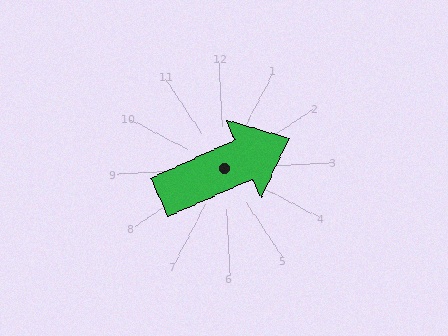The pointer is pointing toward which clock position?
Roughly 2 o'clock.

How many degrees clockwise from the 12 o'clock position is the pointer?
Approximately 68 degrees.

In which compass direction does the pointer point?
East.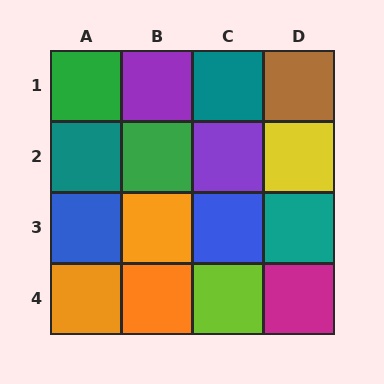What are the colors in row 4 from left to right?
Orange, orange, lime, magenta.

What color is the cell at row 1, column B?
Purple.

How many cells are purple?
2 cells are purple.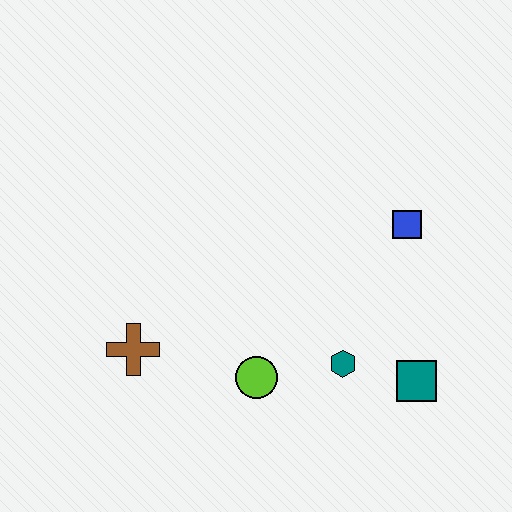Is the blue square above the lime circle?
Yes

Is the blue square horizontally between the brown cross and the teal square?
Yes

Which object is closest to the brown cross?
The lime circle is closest to the brown cross.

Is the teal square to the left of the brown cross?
No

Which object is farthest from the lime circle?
The blue square is farthest from the lime circle.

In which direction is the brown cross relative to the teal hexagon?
The brown cross is to the left of the teal hexagon.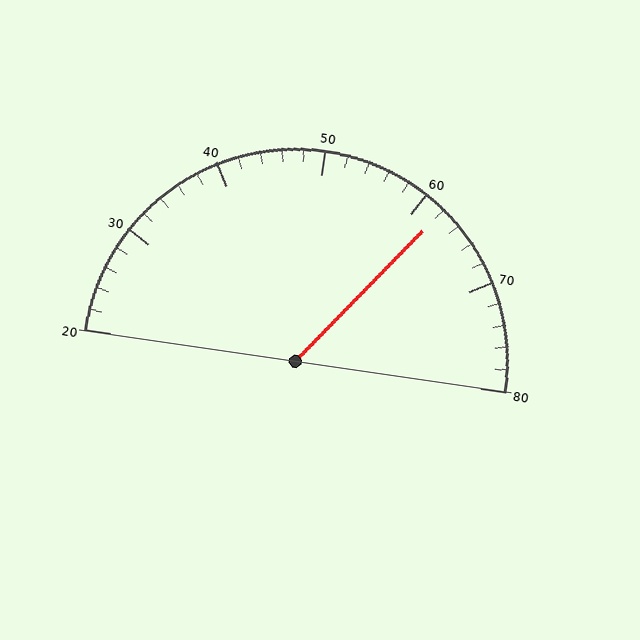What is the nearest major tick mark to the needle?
The nearest major tick mark is 60.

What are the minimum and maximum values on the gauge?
The gauge ranges from 20 to 80.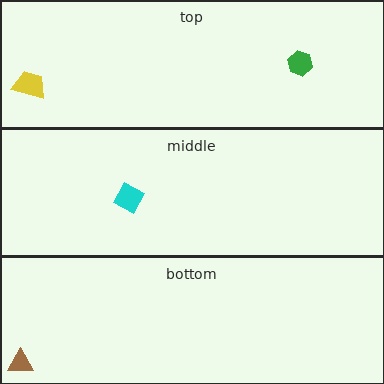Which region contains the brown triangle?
The bottom region.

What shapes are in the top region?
The green hexagon, the yellow trapezoid.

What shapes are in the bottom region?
The brown triangle.